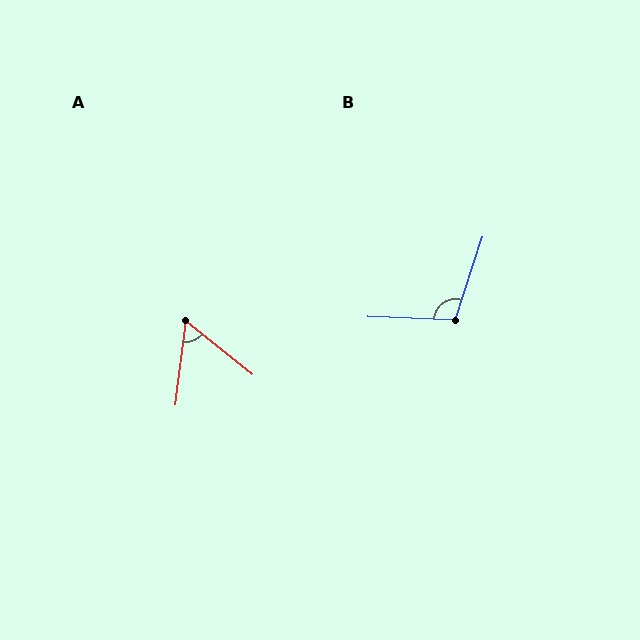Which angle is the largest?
B, at approximately 106 degrees.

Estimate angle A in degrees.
Approximately 59 degrees.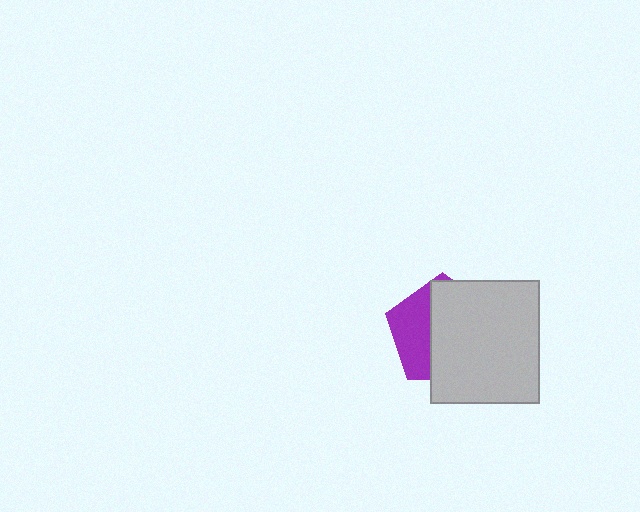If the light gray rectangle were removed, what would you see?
You would see the complete purple pentagon.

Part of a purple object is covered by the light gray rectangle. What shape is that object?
It is a pentagon.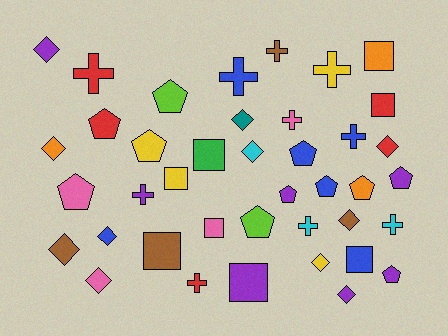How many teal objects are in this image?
There is 1 teal object.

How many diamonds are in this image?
There are 11 diamonds.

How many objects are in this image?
There are 40 objects.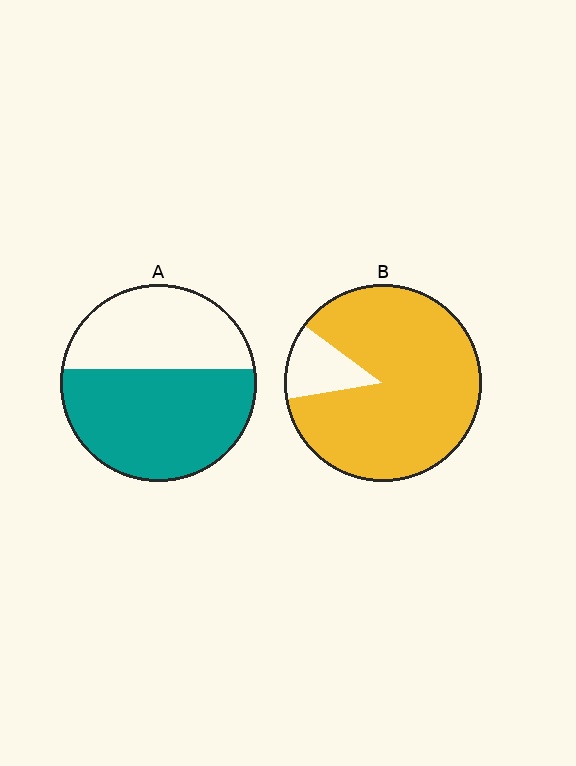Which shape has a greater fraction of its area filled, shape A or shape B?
Shape B.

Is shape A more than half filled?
Yes.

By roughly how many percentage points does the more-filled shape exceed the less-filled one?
By roughly 30 percentage points (B over A).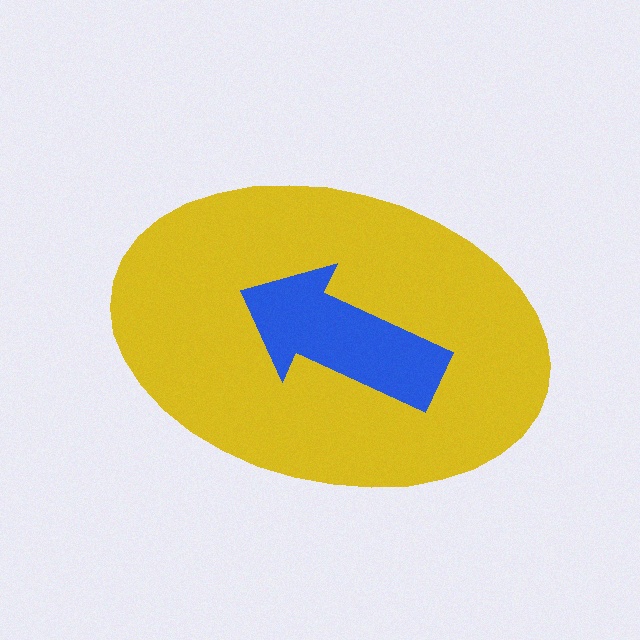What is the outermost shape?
The yellow ellipse.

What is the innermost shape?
The blue arrow.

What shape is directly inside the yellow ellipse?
The blue arrow.